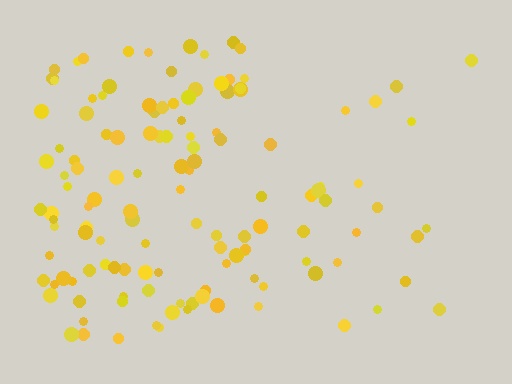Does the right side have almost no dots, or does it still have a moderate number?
Still a moderate number, just noticeably fewer than the left.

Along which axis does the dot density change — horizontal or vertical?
Horizontal.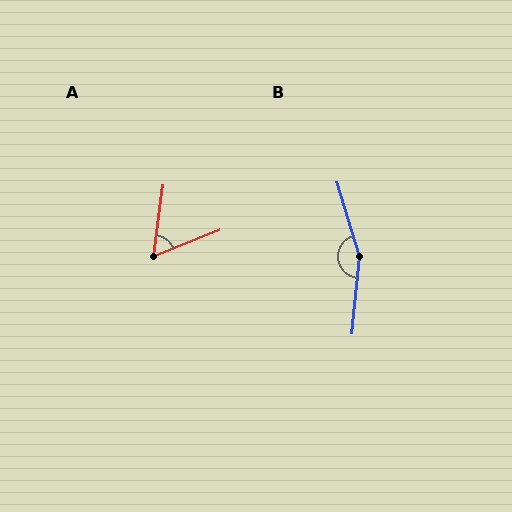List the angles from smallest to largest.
A (61°), B (157°).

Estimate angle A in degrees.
Approximately 61 degrees.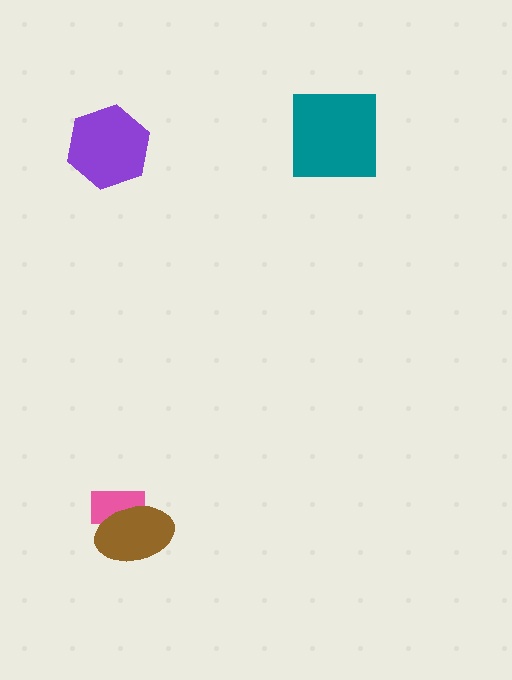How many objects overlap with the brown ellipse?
1 object overlaps with the brown ellipse.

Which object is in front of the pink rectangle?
The brown ellipse is in front of the pink rectangle.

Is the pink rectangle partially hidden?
Yes, it is partially covered by another shape.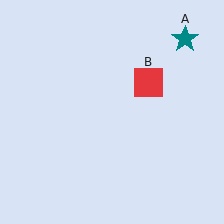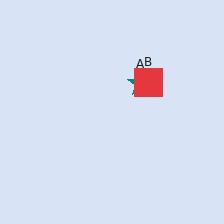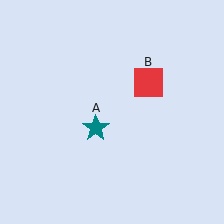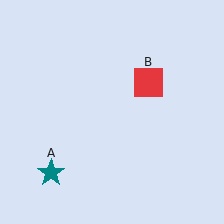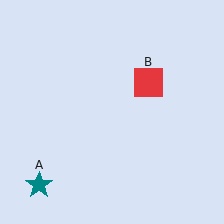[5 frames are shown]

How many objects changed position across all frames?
1 object changed position: teal star (object A).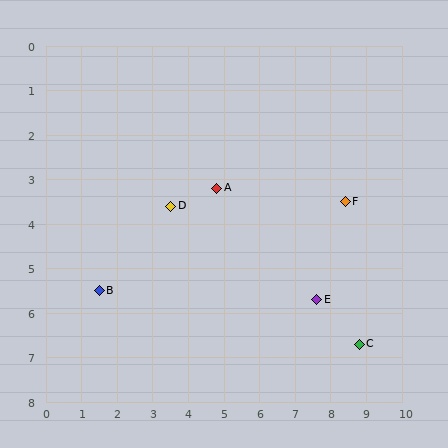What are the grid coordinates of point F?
Point F is at approximately (8.4, 3.5).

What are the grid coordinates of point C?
Point C is at approximately (8.8, 6.7).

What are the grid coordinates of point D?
Point D is at approximately (3.5, 3.6).